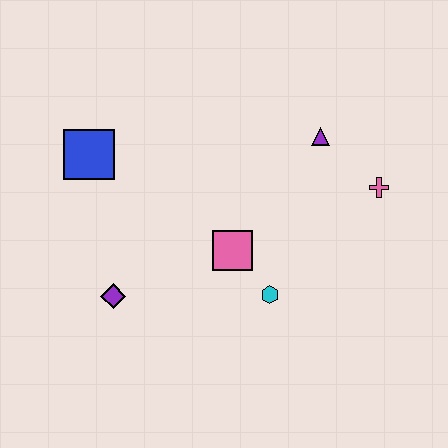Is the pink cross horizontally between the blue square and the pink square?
No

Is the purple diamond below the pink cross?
Yes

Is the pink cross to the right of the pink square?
Yes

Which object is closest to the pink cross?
The purple triangle is closest to the pink cross.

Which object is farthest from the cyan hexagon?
The blue square is farthest from the cyan hexagon.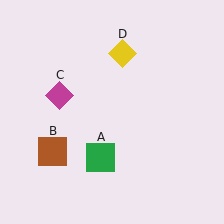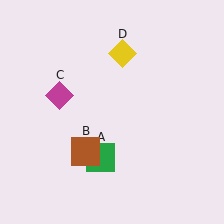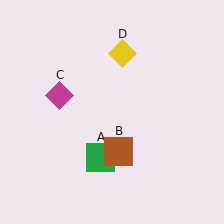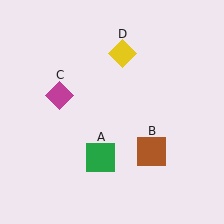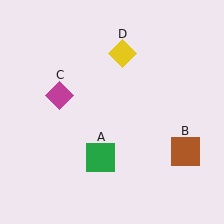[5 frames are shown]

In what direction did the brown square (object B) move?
The brown square (object B) moved right.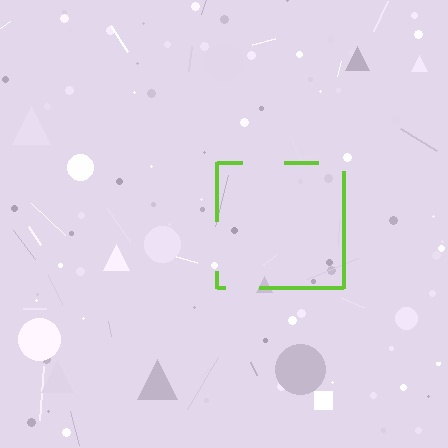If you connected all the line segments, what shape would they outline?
They would outline a square.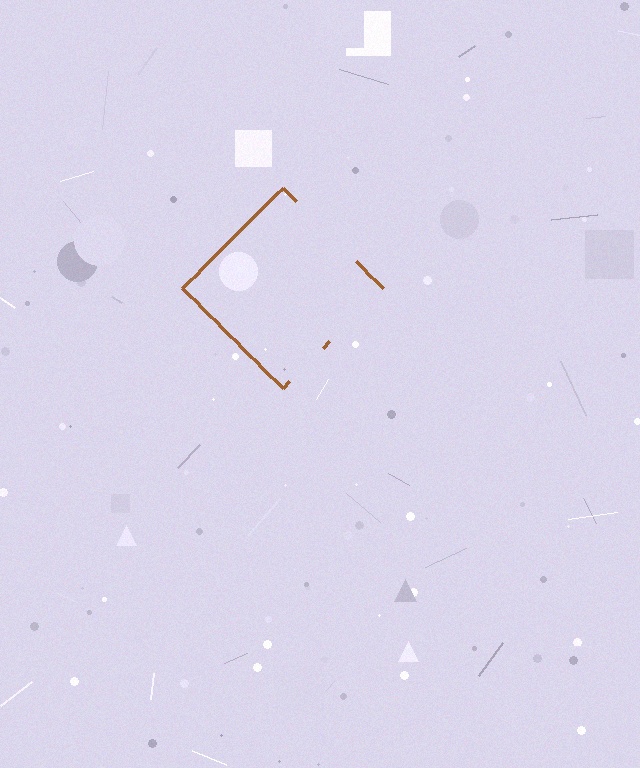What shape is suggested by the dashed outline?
The dashed outline suggests a diamond.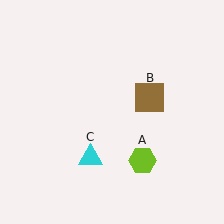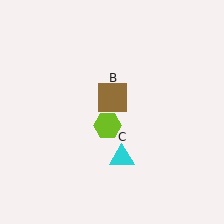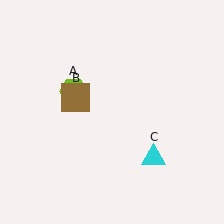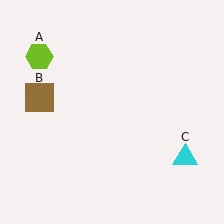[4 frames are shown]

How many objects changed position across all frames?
3 objects changed position: lime hexagon (object A), brown square (object B), cyan triangle (object C).